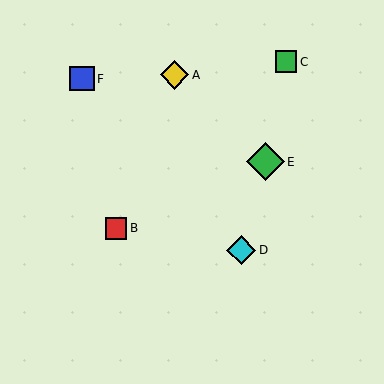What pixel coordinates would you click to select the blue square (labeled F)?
Click at (82, 79) to select the blue square F.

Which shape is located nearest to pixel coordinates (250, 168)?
The green diamond (labeled E) at (265, 162) is nearest to that location.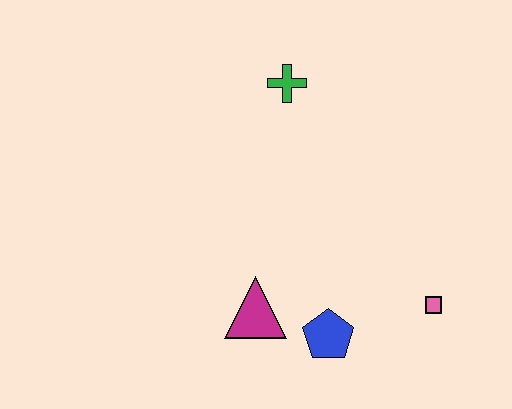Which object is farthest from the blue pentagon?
The green cross is farthest from the blue pentagon.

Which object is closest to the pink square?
The blue pentagon is closest to the pink square.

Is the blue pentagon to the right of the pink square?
No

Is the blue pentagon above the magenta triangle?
No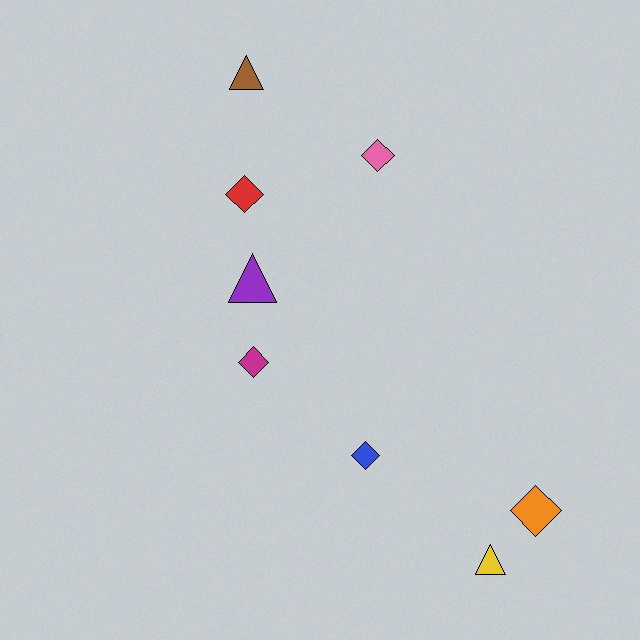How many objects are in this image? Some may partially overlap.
There are 8 objects.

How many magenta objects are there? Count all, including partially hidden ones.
There is 1 magenta object.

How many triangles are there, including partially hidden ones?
There are 3 triangles.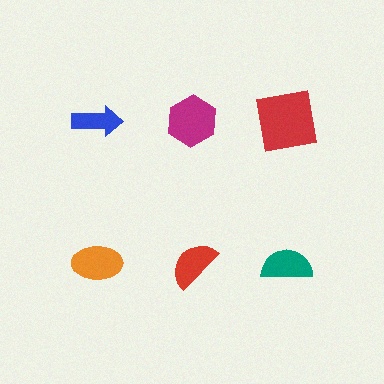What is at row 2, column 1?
An orange ellipse.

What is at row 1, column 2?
A magenta hexagon.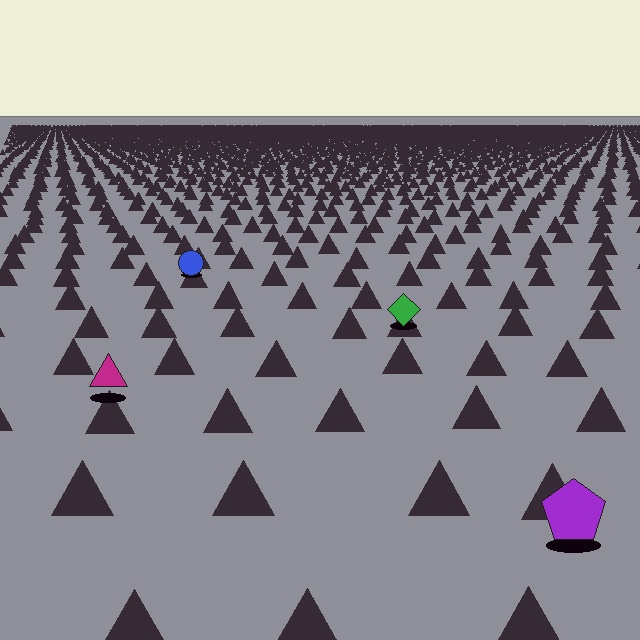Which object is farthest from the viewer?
The blue circle is farthest from the viewer. It appears smaller and the ground texture around it is denser.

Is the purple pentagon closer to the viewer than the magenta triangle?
Yes. The purple pentagon is closer — you can tell from the texture gradient: the ground texture is coarser near it.